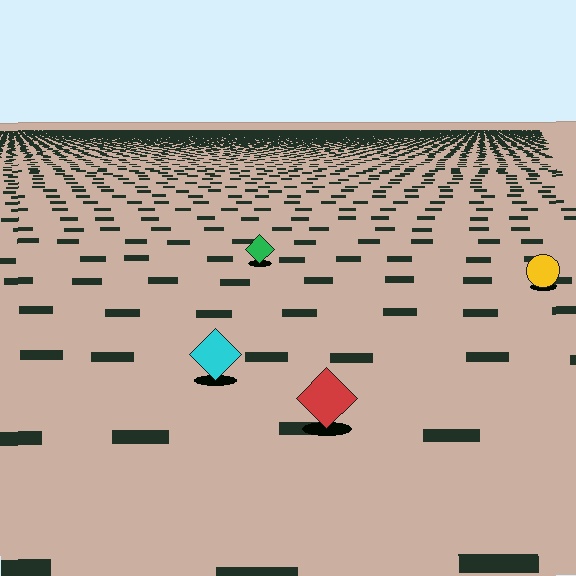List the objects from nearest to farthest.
From nearest to farthest: the red diamond, the cyan diamond, the yellow circle, the green diamond.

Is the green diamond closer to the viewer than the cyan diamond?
No. The cyan diamond is closer — you can tell from the texture gradient: the ground texture is coarser near it.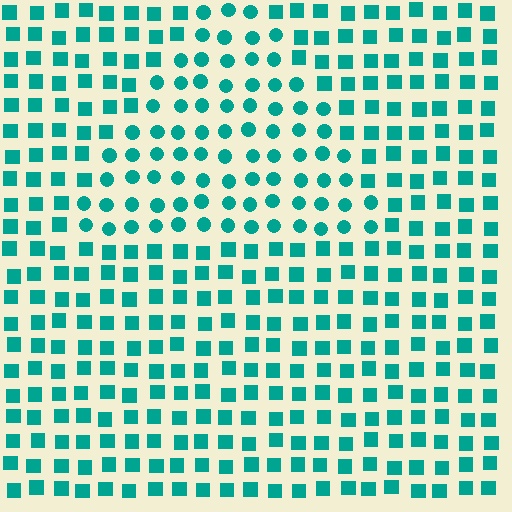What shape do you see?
I see a triangle.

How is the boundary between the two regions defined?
The boundary is defined by a change in element shape: circles inside vs. squares outside. All elements share the same color and spacing.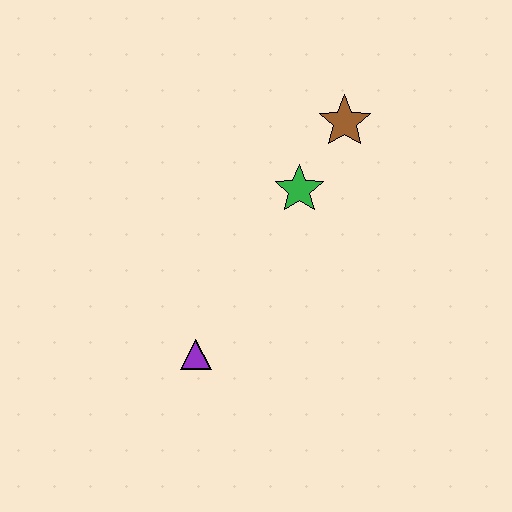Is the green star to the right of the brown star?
No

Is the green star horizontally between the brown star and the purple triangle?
Yes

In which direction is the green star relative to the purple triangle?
The green star is above the purple triangle.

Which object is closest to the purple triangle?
The green star is closest to the purple triangle.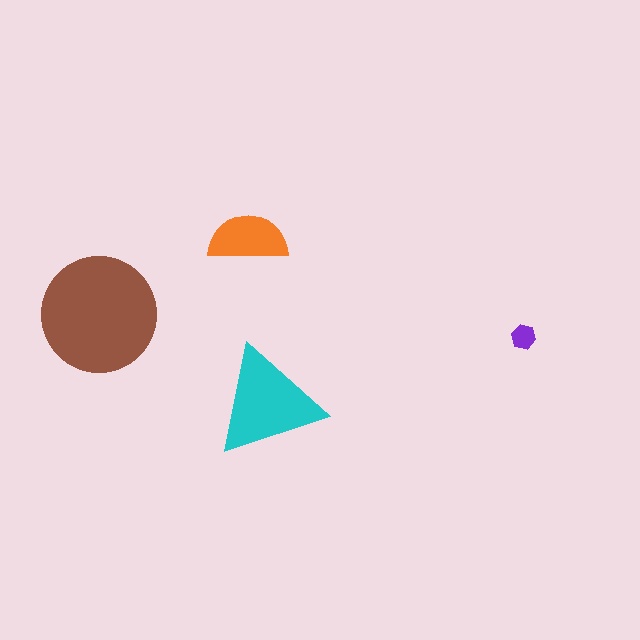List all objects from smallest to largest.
The purple hexagon, the orange semicircle, the cyan triangle, the brown circle.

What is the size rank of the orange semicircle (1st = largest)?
3rd.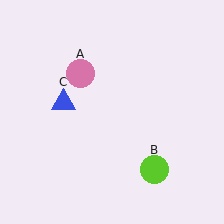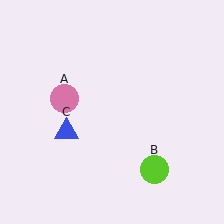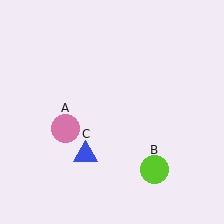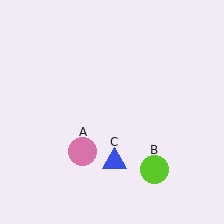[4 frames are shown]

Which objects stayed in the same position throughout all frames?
Lime circle (object B) remained stationary.